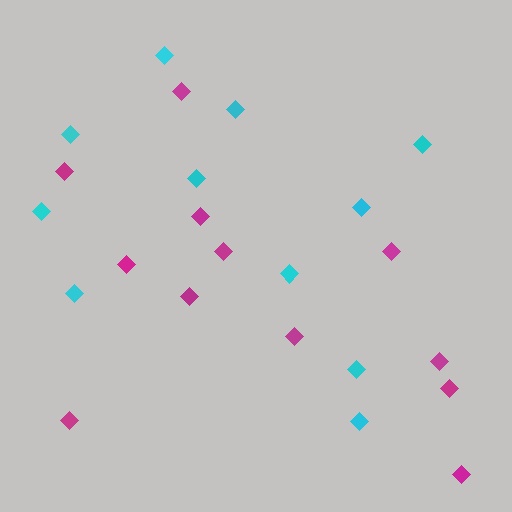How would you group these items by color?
There are 2 groups: one group of cyan diamonds (11) and one group of magenta diamonds (12).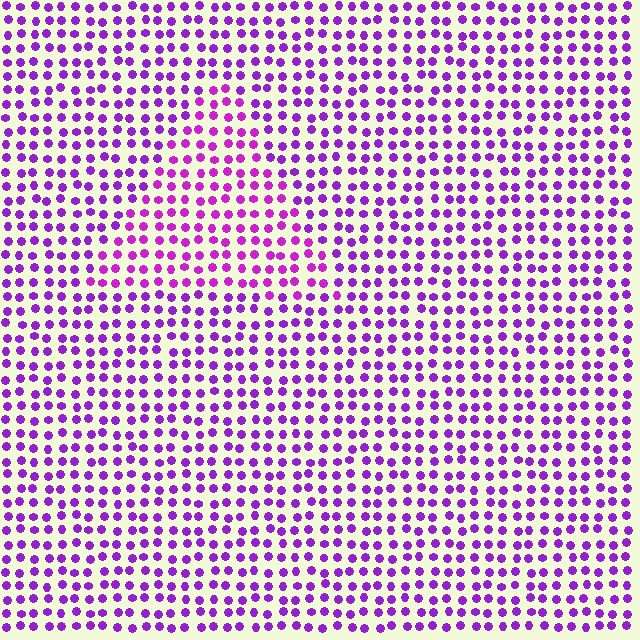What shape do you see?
I see a triangle.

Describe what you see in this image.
The image is filled with small purple elements in a uniform arrangement. A triangle-shaped region is visible where the elements are tinted to a slightly different hue, forming a subtle color boundary.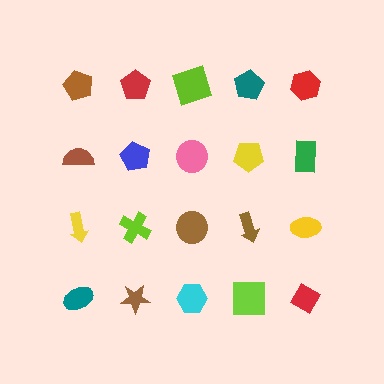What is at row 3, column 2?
A lime cross.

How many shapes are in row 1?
5 shapes.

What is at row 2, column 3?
A pink circle.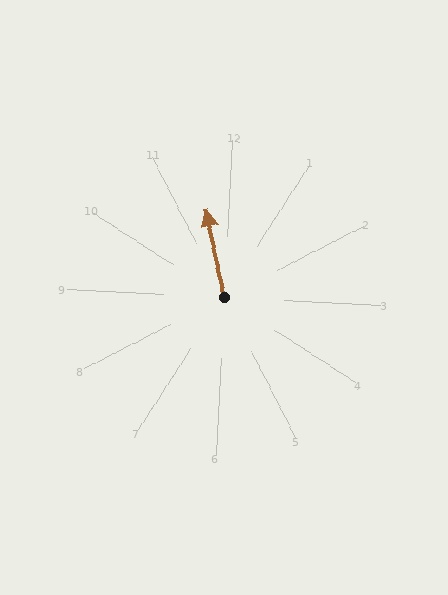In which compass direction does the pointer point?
North.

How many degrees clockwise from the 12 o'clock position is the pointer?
Approximately 346 degrees.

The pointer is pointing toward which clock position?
Roughly 12 o'clock.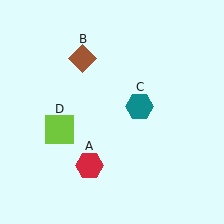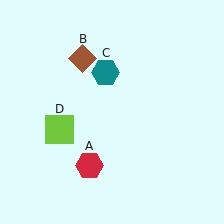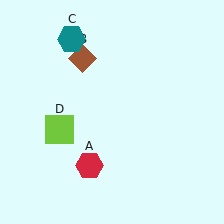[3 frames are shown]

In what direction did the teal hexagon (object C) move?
The teal hexagon (object C) moved up and to the left.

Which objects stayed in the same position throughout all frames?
Red hexagon (object A) and brown diamond (object B) and lime square (object D) remained stationary.